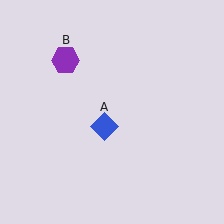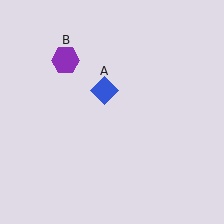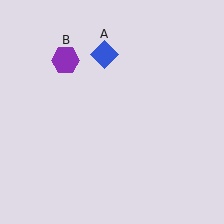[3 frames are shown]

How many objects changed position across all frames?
1 object changed position: blue diamond (object A).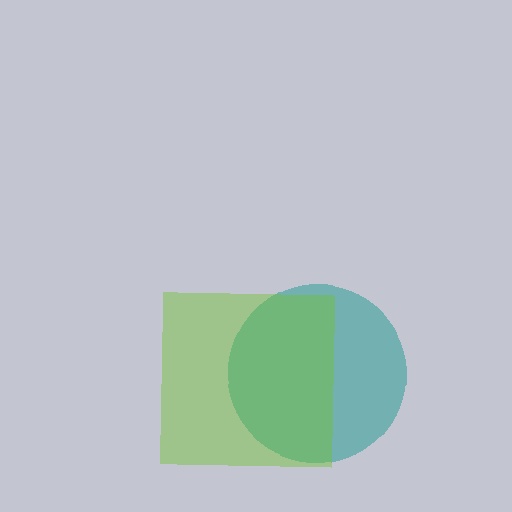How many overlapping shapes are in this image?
There are 2 overlapping shapes in the image.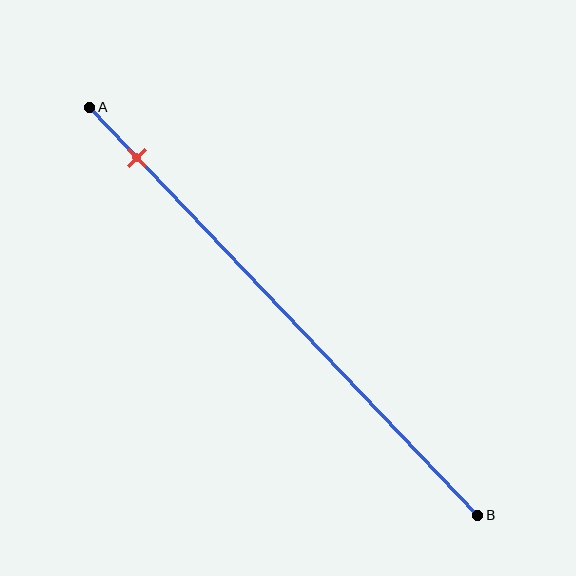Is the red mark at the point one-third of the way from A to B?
No, the mark is at about 10% from A, not at the 33% one-third point.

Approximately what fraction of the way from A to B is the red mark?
The red mark is approximately 10% of the way from A to B.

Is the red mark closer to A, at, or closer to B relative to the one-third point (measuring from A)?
The red mark is closer to point A than the one-third point of segment AB.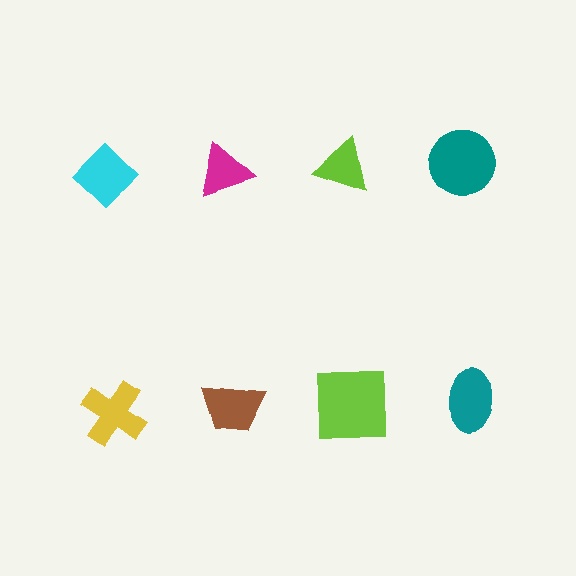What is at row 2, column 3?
A lime square.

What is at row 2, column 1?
A yellow cross.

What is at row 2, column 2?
A brown trapezoid.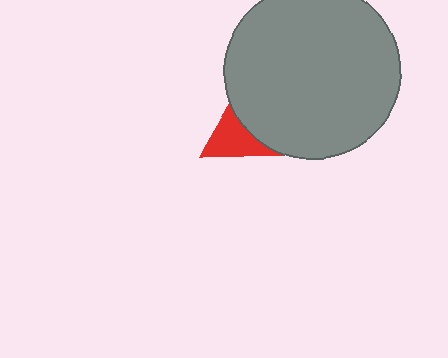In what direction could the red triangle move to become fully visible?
The red triangle could move left. That would shift it out from behind the gray circle entirely.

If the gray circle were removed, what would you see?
You would see the complete red triangle.